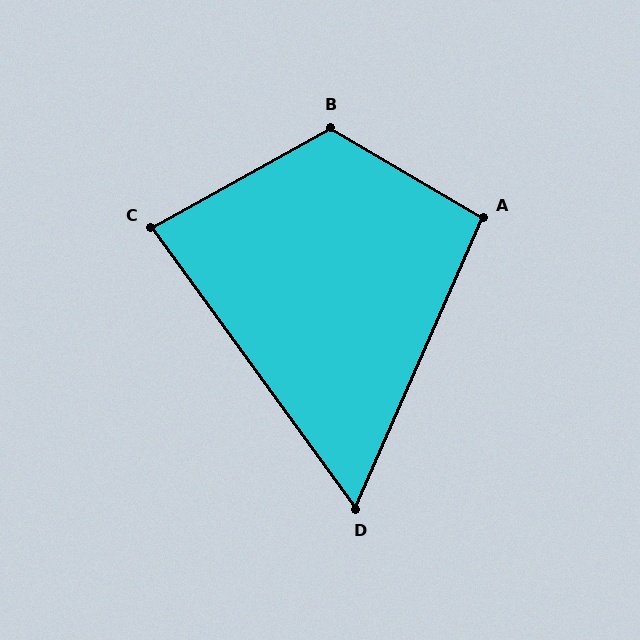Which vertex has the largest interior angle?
B, at approximately 120 degrees.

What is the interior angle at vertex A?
Approximately 97 degrees (obtuse).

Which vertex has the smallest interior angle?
D, at approximately 60 degrees.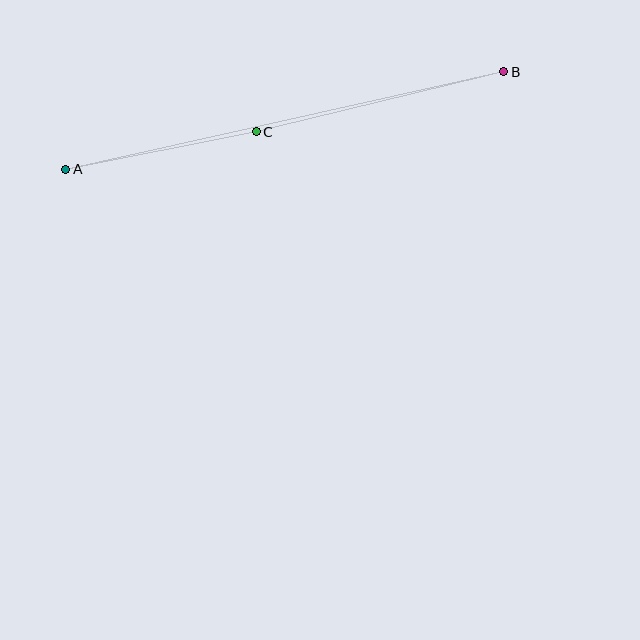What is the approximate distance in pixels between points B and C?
The distance between B and C is approximately 255 pixels.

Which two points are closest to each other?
Points A and C are closest to each other.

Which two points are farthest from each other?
Points A and B are farthest from each other.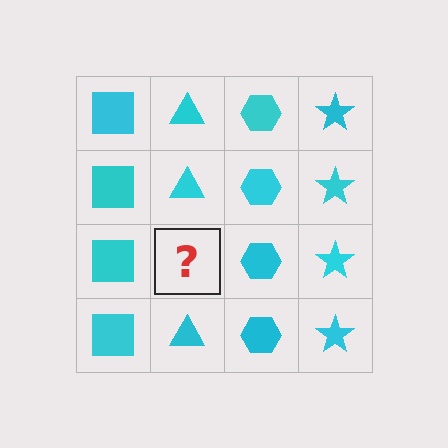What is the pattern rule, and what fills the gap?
The rule is that each column has a consistent shape. The gap should be filled with a cyan triangle.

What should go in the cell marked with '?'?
The missing cell should contain a cyan triangle.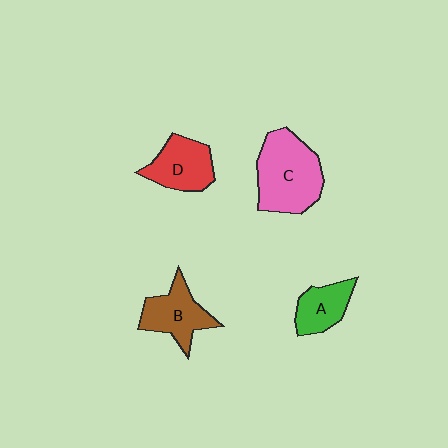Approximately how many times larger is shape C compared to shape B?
Approximately 1.5 times.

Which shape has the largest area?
Shape C (pink).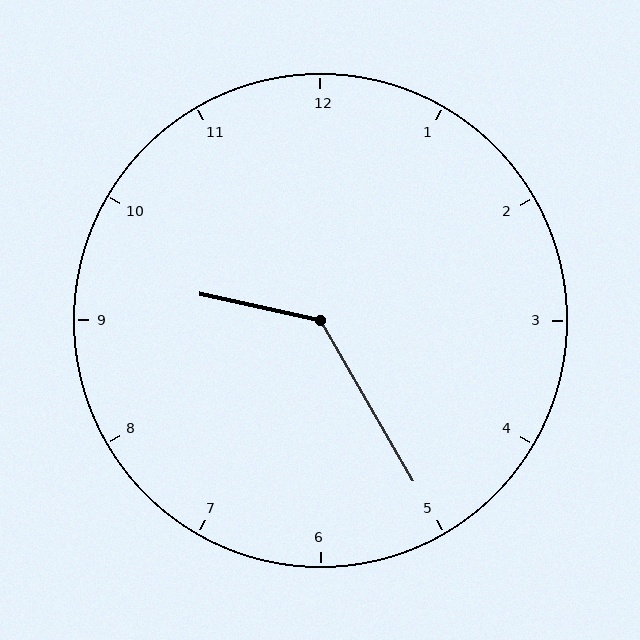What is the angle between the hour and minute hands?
Approximately 132 degrees.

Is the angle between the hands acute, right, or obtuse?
It is obtuse.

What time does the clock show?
9:25.